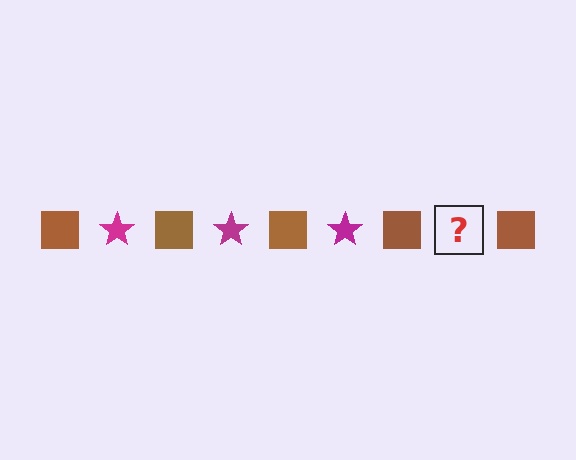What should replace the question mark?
The question mark should be replaced with a magenta star.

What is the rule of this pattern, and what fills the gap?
The rule is that the pattern alternates between brown square and magenta star. The gap should be filled with a magenta star.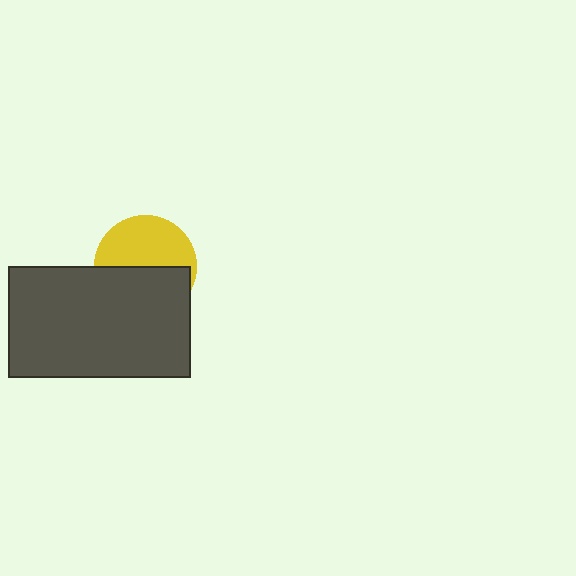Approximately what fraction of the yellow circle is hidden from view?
Roughly 50% of the yellow circle is hidden behind the dark gray rectangle.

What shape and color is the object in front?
The object in front is a dark gray rectangle.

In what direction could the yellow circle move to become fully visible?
The yellow circle could move up. That would shift it out from behind the dark gray rectangle entirely.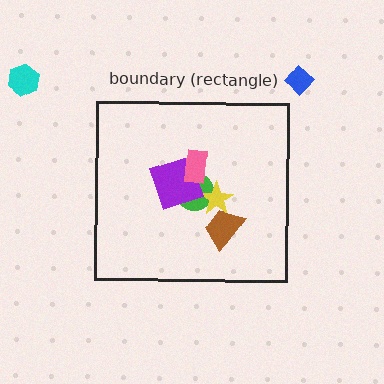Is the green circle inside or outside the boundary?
Inside.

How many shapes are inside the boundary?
5 inside, 2 outside.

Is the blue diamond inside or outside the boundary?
Outside.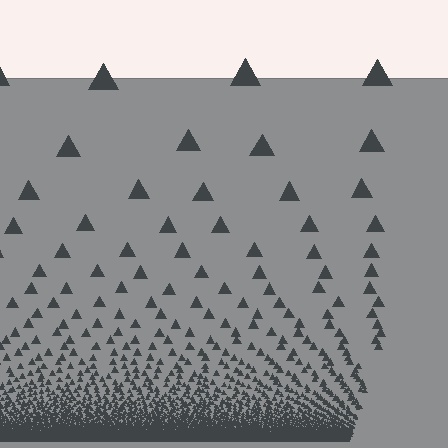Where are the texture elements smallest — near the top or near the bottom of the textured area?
Near the bottom.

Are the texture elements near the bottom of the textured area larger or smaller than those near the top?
Smaller. The gradient is inverted — elements near the bottom are smaller and denser.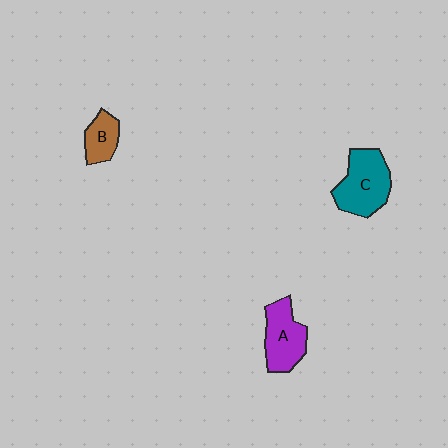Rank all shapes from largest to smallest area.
From largest to smallest: C (teal), A (purple), B (brown).